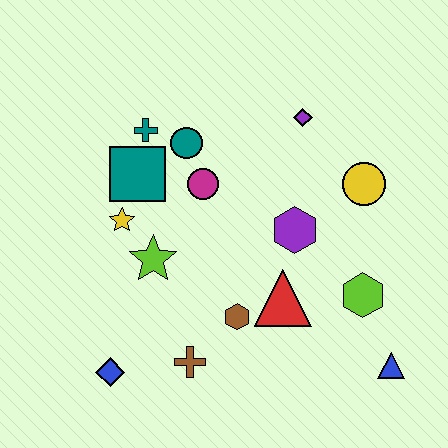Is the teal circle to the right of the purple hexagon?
No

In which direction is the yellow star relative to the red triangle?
The yellow star is to the left of the red triangle.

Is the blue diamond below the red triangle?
Yes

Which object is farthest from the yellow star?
The blue triangle is farthest from the yellow star.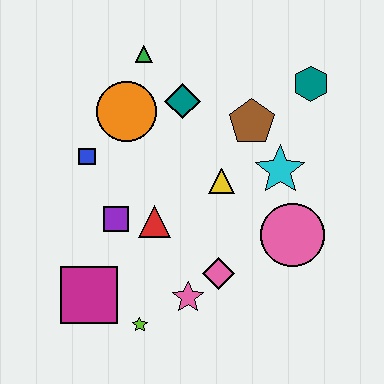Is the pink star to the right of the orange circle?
Yes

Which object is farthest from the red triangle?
The teal hexagon is farthest from the red triangle.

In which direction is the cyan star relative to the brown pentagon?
The cyan star is below the brown pentagon.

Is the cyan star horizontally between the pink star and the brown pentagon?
No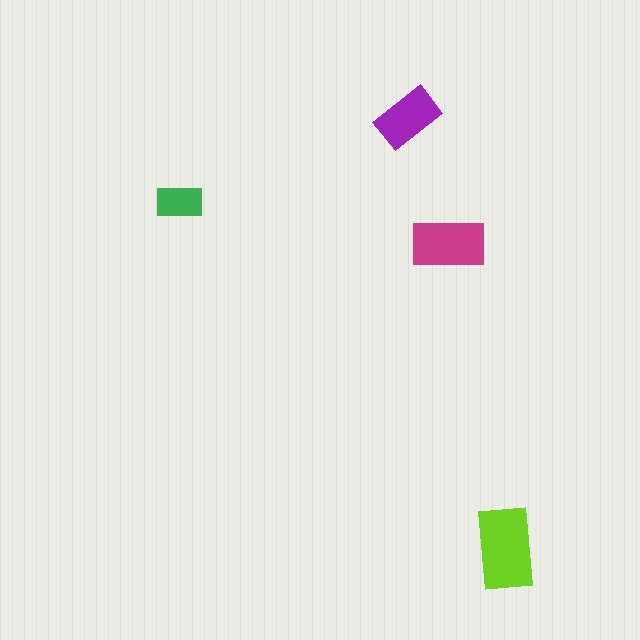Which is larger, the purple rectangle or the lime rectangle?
The lime one.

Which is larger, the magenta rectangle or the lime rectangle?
The lime one.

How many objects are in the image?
There are 4 objects in the image.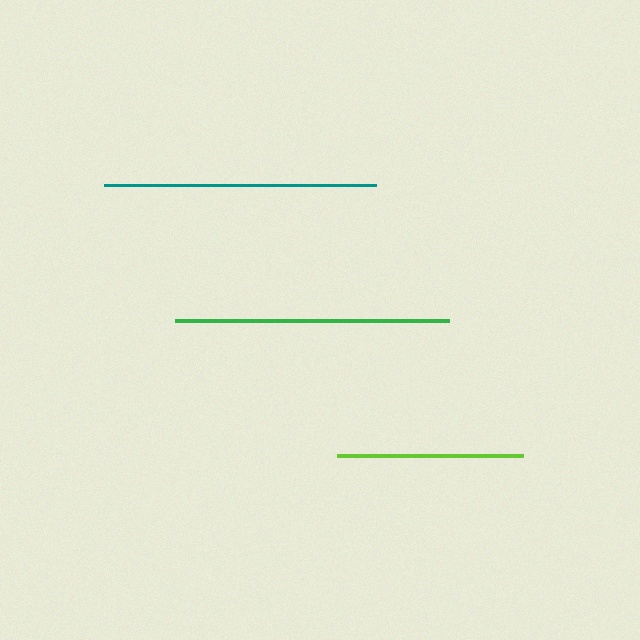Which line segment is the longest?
The green line is the longest at approximately 275 pixels.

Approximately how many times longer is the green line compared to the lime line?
The green line is approximately 1.5 times the length of the lime line.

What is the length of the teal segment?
The teal segment is approximately 272 pixels long.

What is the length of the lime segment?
The lime segment is approximately 186 pixels long.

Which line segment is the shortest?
The lime line is the shortest at approximately 186 pixels.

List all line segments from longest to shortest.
From longest to shortest: green, teal, lime.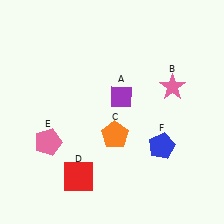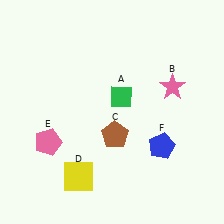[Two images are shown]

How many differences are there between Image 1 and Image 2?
There are 3 differences between the two images.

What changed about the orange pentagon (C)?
In Image 1, C is orange. In Image 2, it changed to brown.